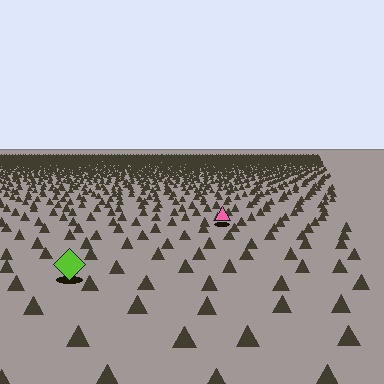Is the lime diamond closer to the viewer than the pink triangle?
Yes. The lime diamond is closer — you can tell from the texture gradient: the ground texture is coarser near it.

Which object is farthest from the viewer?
The pink triangle is farthest from the viewer. It appears smaller and the ground texture around it is denser.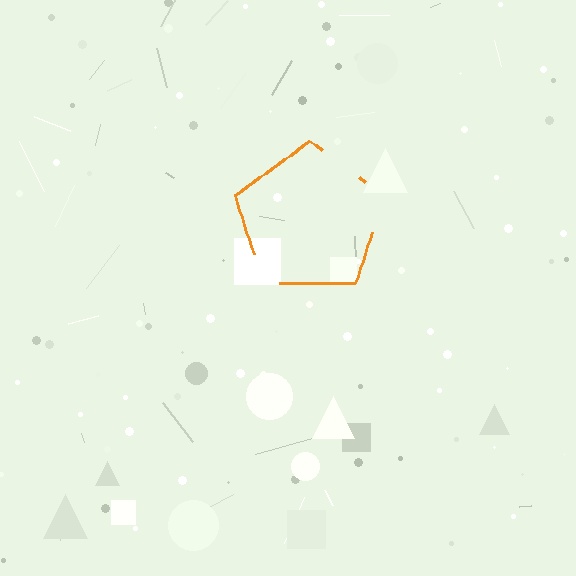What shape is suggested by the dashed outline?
The dashed outline suggests a pentagon.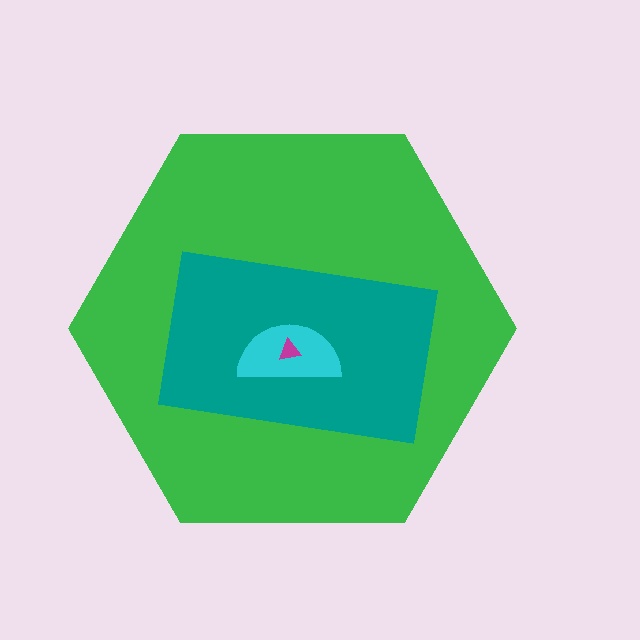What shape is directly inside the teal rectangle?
The cyan semicircle.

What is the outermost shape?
The green hexagon.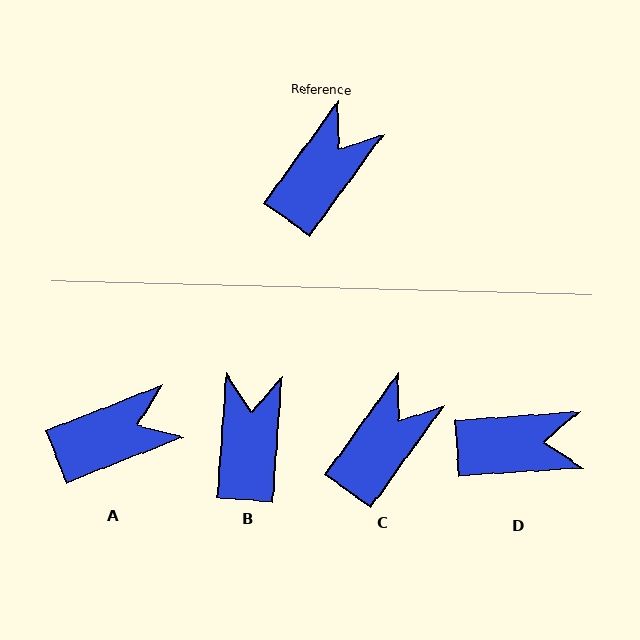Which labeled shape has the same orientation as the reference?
C.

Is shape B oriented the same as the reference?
No, it is off by about 32 degrees.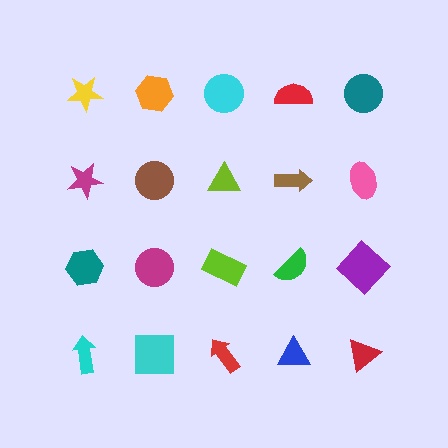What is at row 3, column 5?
A purple diamond.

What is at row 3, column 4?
A green semicircle.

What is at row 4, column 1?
A cyan arrow.